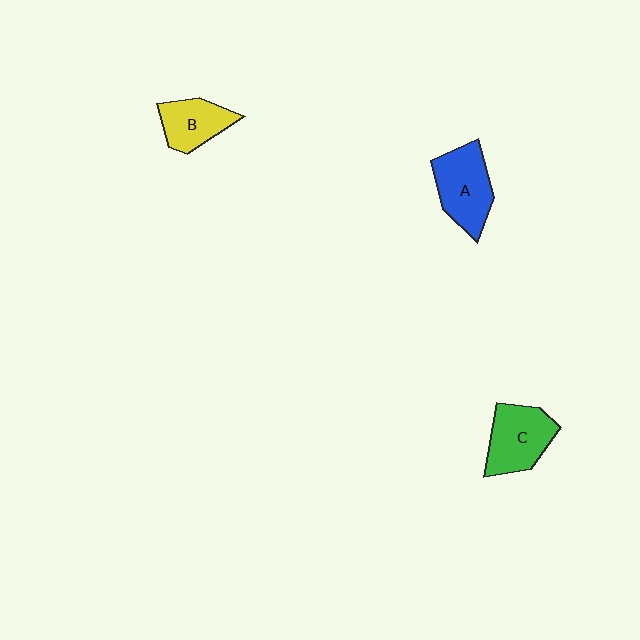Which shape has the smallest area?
Shape B (yellow).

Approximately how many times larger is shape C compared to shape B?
Approximately 1.3 times.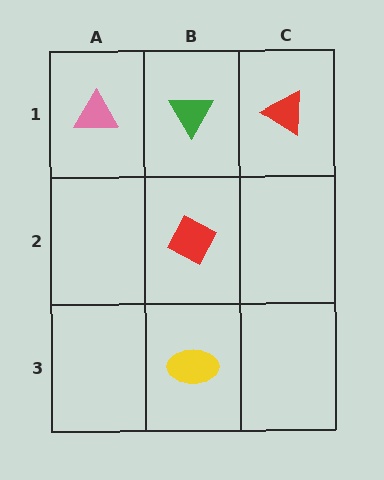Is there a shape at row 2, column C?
No, that cell is empty.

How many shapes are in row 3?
1 shape.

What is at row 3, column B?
A yellow ellipse.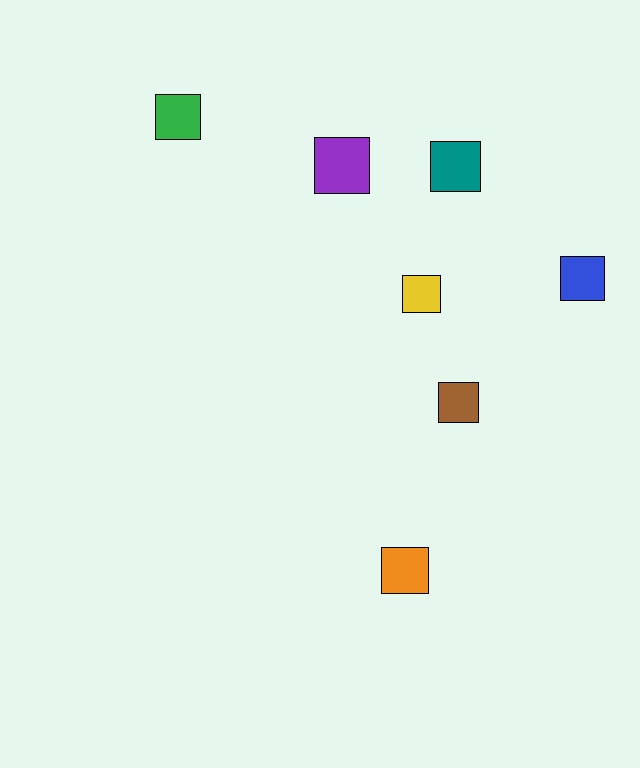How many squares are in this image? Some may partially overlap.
There are 7 squares.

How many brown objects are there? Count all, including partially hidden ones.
There is 1 brown object.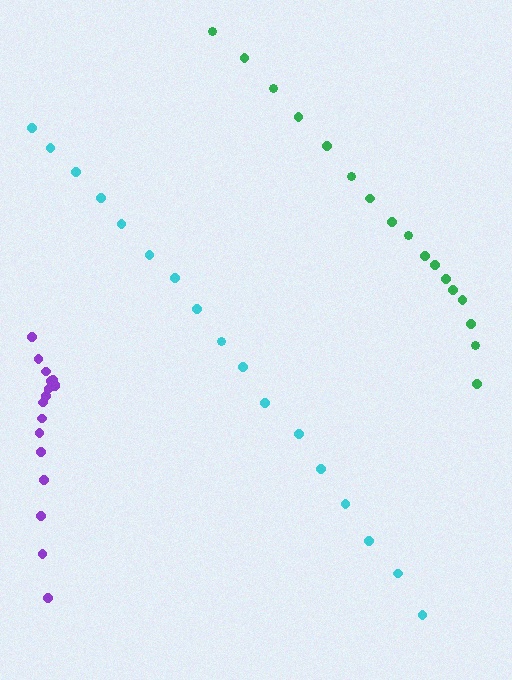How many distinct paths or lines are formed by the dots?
There are 3 distinct paths.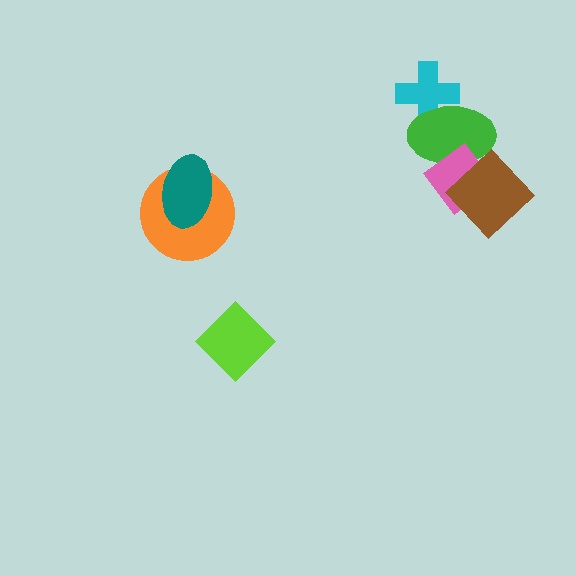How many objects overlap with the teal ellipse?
1 object overlaps with the teal ellipse.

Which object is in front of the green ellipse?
The pink diamond is in front of the green ellipse.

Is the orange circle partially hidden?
Yes, it is partially covered by another shape.